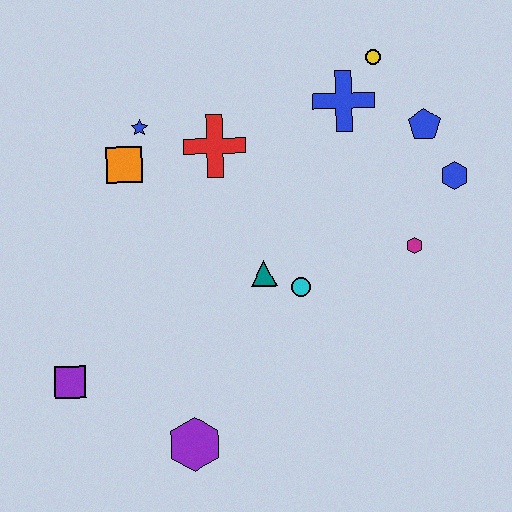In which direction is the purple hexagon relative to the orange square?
The purple hexagon is below the orange square.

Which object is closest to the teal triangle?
The cyan circle is closest to the teal triangle.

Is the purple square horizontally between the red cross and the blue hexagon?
No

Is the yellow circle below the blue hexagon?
No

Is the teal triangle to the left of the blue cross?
Yes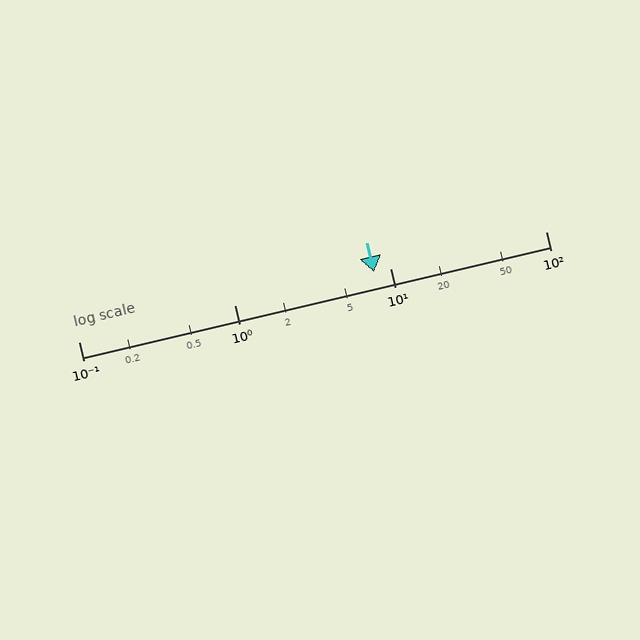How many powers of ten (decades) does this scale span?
The scale spans 3 decades, from 0.1 to 100.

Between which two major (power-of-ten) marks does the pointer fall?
The pointer is between 1 and 10.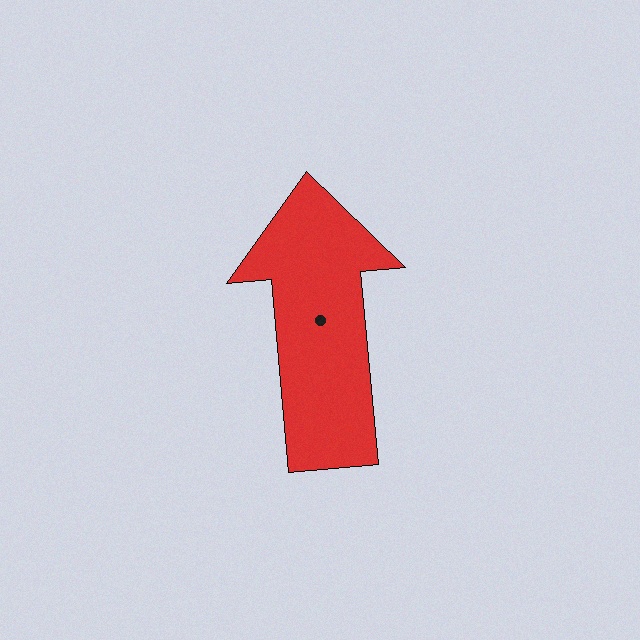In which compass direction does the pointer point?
North.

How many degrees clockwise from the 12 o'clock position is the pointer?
Approximately 355 degrees.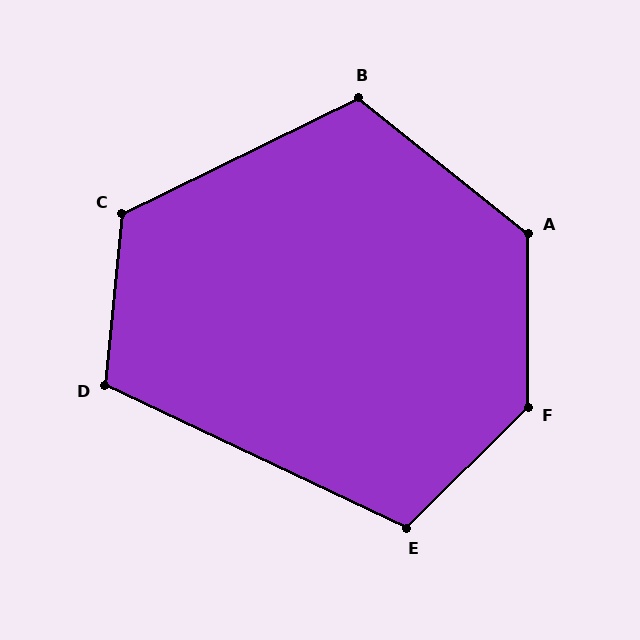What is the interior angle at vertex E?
Approximately 110 degrees (obtuse).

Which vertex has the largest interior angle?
F, at approximately 135 degrees.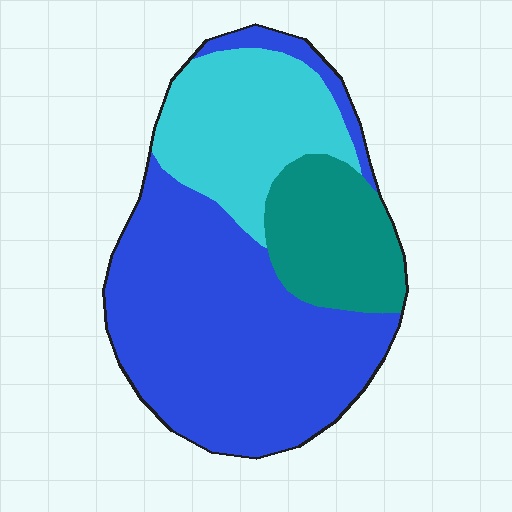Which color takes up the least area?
Teal, at roughly 20%.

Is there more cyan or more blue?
Blue.